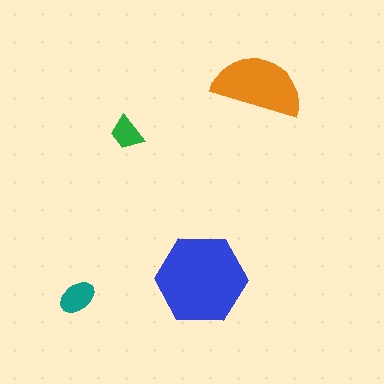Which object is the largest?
The blue hexagon.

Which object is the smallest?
The green trapezoid.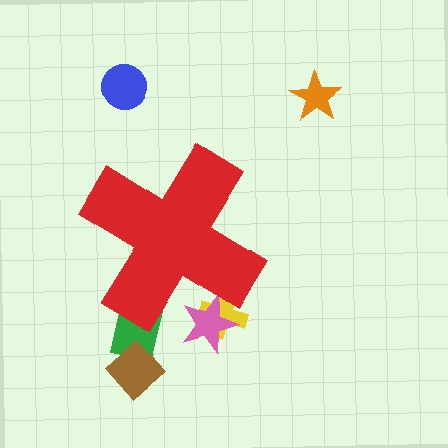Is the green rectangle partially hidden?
Yes, the green rectangle is partially hidden behind the red cross.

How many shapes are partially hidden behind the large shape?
3 shapes are partially hidden.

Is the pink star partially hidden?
Yes, the pink star is partially hidden behind the red cross.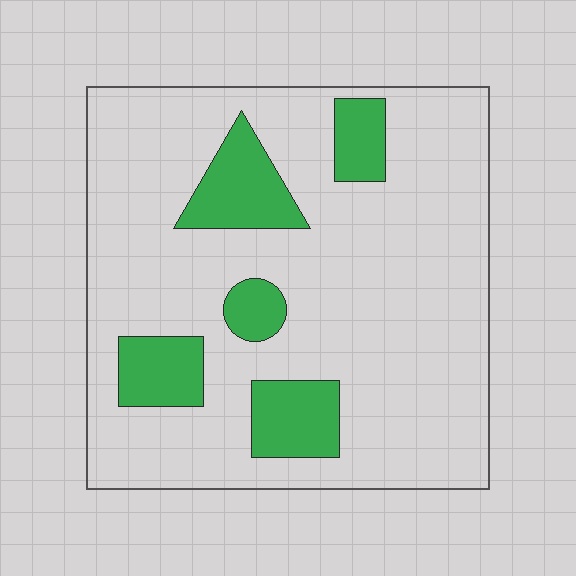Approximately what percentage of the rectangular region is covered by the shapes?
Approximately 20%.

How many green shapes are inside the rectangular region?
5.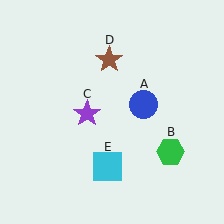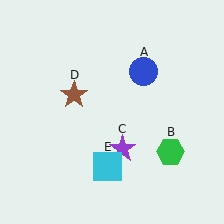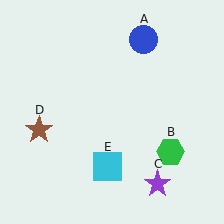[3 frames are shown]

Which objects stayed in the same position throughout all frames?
Green hexagon (object B) and cyan square (object E) remained stationary.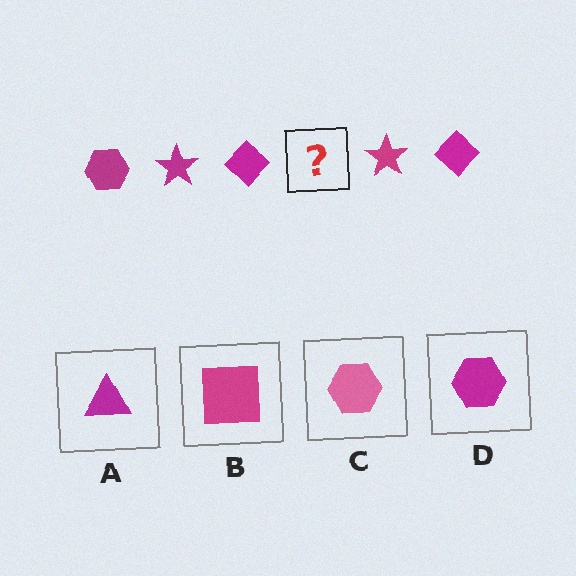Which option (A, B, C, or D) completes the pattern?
D.